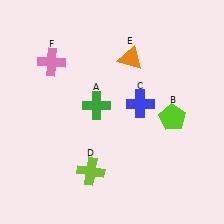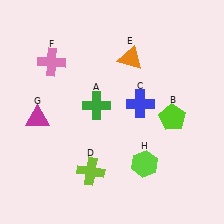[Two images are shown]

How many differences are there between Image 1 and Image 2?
There are 2 differences between the two images.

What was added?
A magenta triangle (G), a lime hexagon (H) were added in Image 2.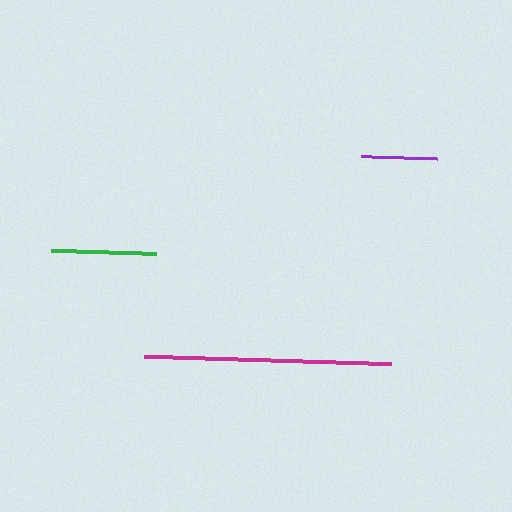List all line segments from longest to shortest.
From longest to shortest: magenta, green, purple.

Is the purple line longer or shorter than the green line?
The green line is longer than the purple line.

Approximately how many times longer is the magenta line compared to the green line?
The magenta line is approximately 2.4 times the length of the green line.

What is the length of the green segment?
The green segment is approximately 104 pixels long.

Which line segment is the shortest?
The purple line is the shortest at approximately 76 pixels.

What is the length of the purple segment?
The purple segment is approximately 76 pixels long.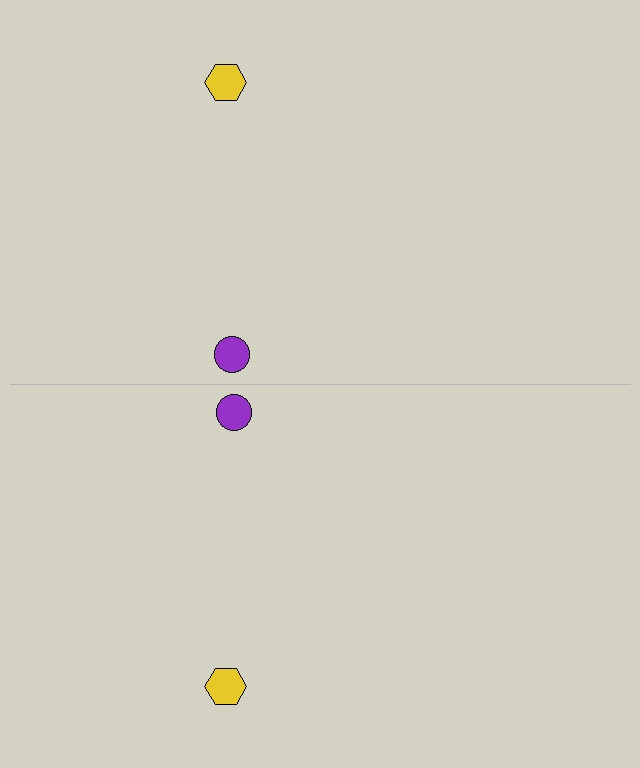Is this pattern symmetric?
Yes, this pattern has bilateral (reflection) symmetry.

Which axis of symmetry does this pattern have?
The pattern has a horizontal axis of symmetry running through the center of the image.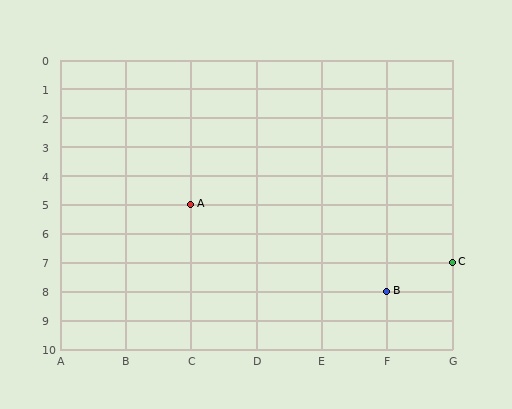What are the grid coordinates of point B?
Point B is at grid coordinates (F, 8).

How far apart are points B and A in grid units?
Points B and A are 3 columns and 3 rows apart (about 4.2 grid units diagonally).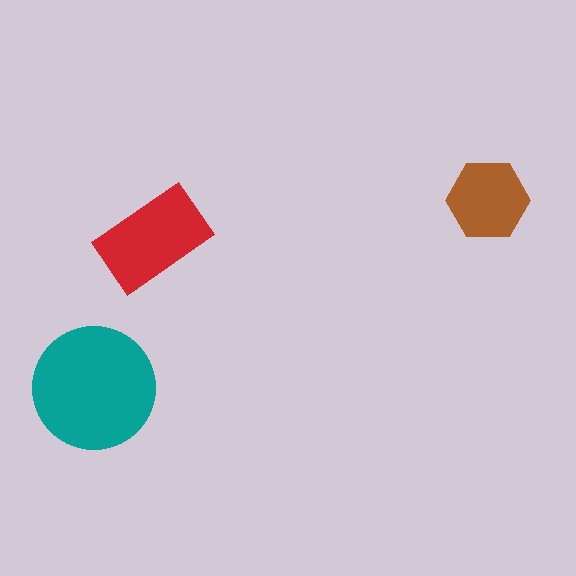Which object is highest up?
The brown hexagon is topmost.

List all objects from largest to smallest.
The teal circle, the red rectangle, the brown hexagon.